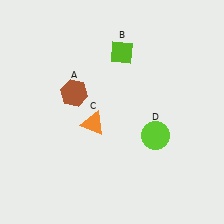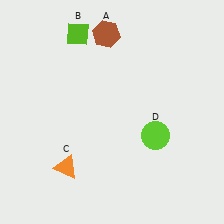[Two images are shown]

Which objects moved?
The objects that moved are: the brown hexagon (A), the lime diamond (B), the orange triangle (C).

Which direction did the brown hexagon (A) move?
The brown hexagon (A) moved up.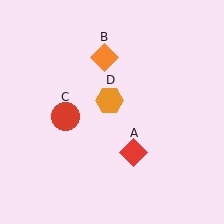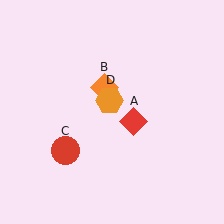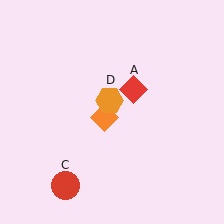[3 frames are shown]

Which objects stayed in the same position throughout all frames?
Orange hexagon (object D) remained stationary.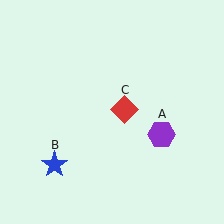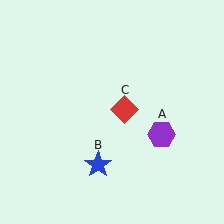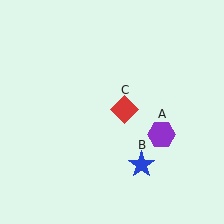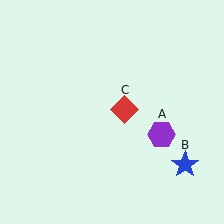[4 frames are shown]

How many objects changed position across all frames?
1 object changed position: blue star (object B).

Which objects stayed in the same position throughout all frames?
Purple hexagon (object A) and red diamond (object C) remained stationary.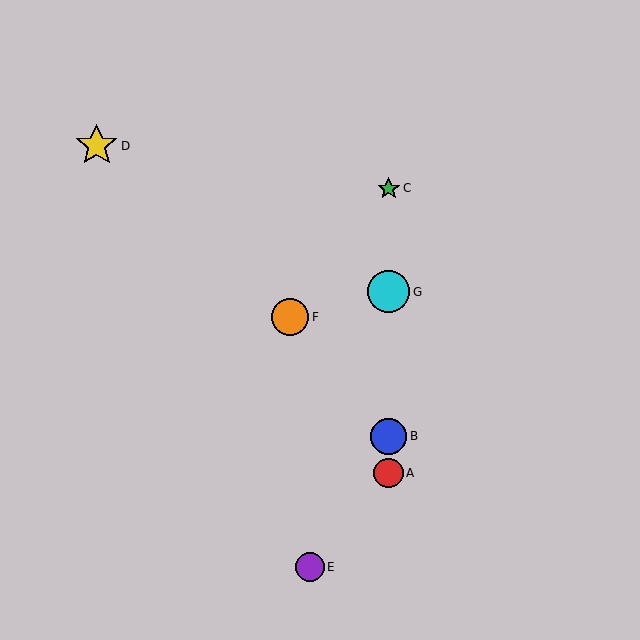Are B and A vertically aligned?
Yes, both are at x≈389.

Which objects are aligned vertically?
Objects A, B, C, G are aligned vertically.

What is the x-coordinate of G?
Object G is at x≈389.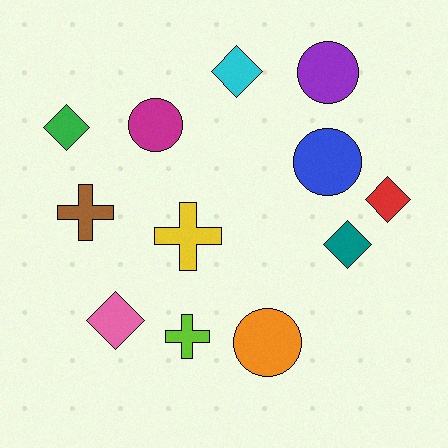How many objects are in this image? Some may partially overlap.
There are 12 objects.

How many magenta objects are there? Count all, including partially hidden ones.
There is 1 magenta object.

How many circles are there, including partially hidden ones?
There are 4 circles.